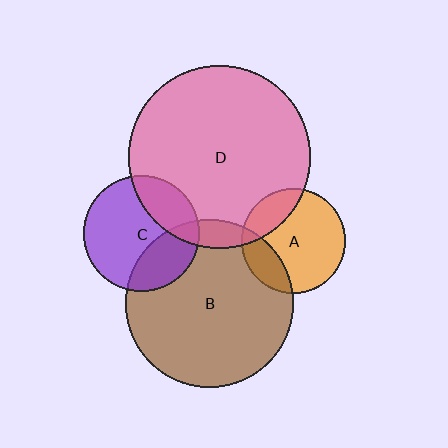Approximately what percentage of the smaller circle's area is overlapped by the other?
Approximately 20%.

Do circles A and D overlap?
Yes.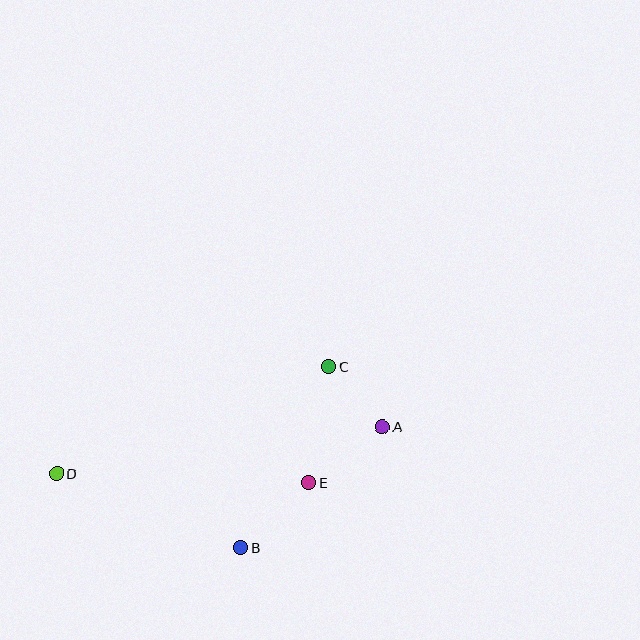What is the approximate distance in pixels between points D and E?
The distance between D and E is approximately 252 pixels.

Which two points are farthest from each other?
Points A and D are farthest from each other.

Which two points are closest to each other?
Points A and C are closest to each other.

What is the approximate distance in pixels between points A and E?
The distance between A and E is approximately 92 pixels.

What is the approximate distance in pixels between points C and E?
The distance between C and E is approximately 118 pixels.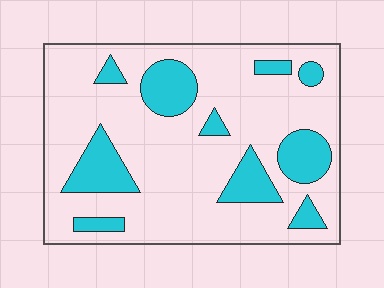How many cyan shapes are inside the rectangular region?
10.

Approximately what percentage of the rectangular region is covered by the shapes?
Approximately 25%.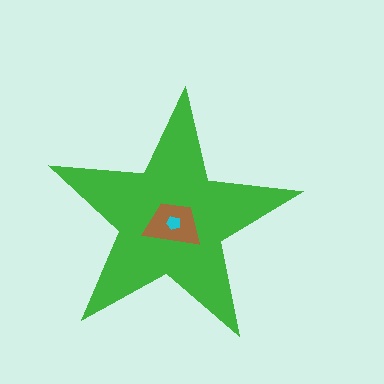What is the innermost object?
The cyan pentagon.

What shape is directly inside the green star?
The brown trapezoid.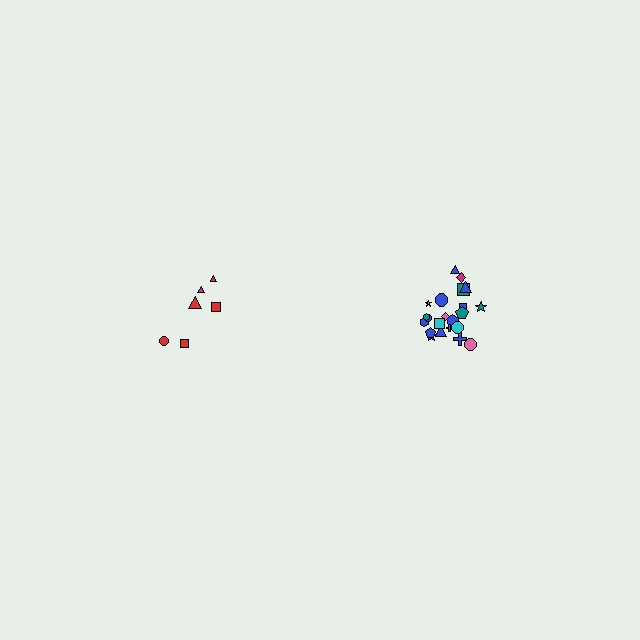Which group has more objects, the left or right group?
The right group.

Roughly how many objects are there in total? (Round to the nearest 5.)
Roughly 30 objects in total.